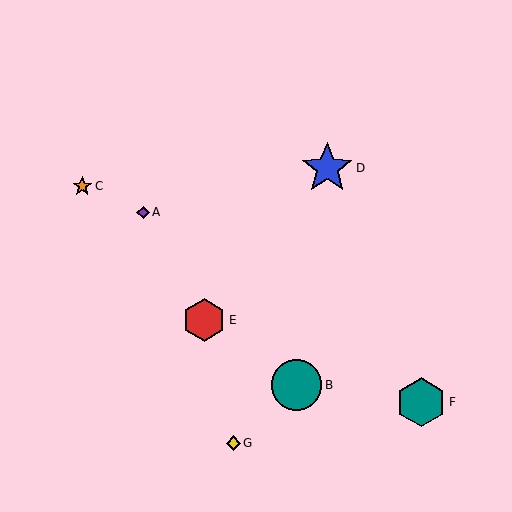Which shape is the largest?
The blue star (labeled D) is the largest.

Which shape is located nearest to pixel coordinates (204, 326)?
The red hexagon (labeled E) at (204, 320) is nearest to that location.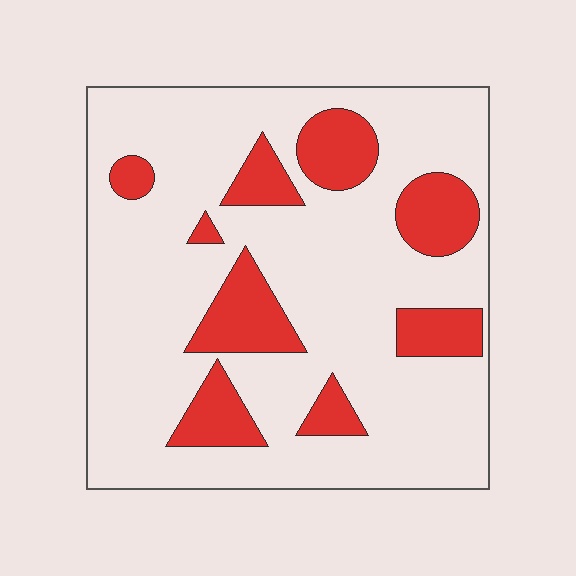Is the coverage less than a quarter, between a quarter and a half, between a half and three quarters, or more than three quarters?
Less than a quarter.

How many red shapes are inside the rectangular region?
9.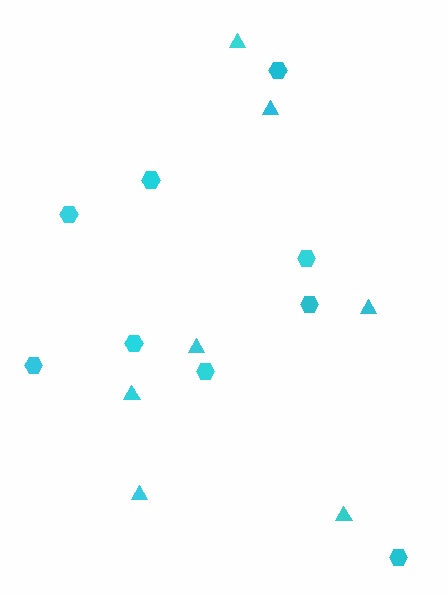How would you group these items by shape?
There are 2 groups: one group of hexagons (9) and one group of triangles (7).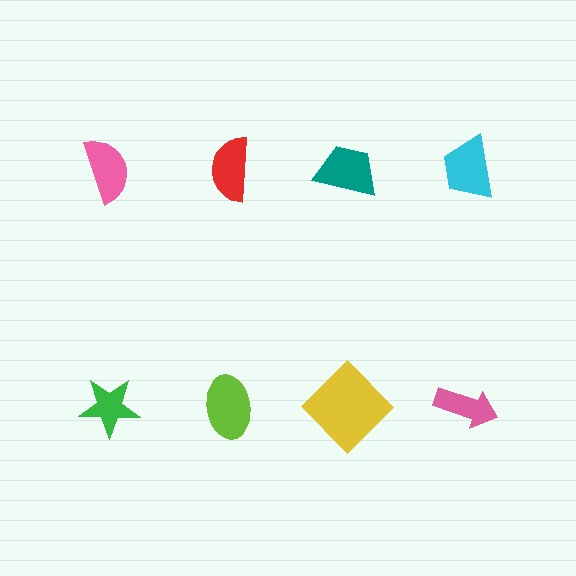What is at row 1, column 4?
A cyan trapezoid.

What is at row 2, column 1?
A green star.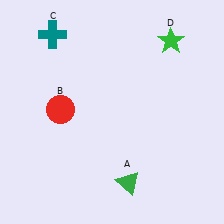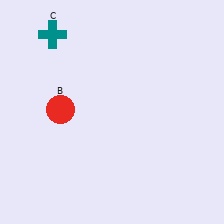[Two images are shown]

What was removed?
The green star (D), the green triangle (A) were removed in Image 2.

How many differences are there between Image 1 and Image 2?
There are 2 differences between the two images.